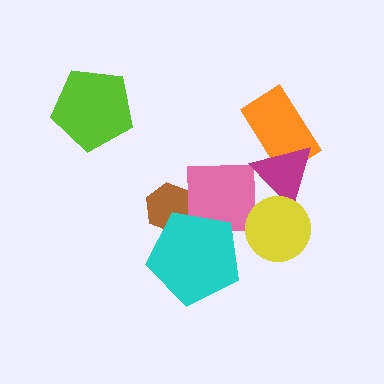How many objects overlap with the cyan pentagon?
2 objects overlap with the cyan pentagon.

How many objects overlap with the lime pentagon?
0 objects overlap with the lime pentagon.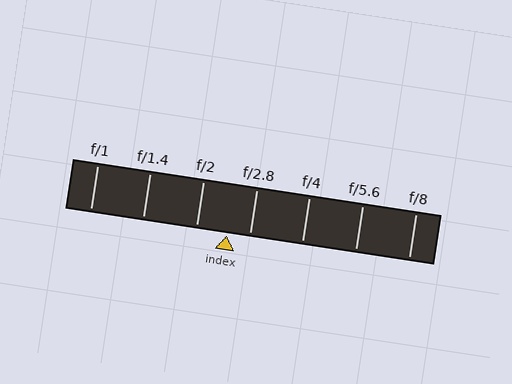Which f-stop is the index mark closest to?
The index mark is closest to f/2.8.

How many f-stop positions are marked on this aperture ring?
There are 7 f-stop positions marked.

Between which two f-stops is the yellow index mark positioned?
The index mark is between f/2 and f/2.8.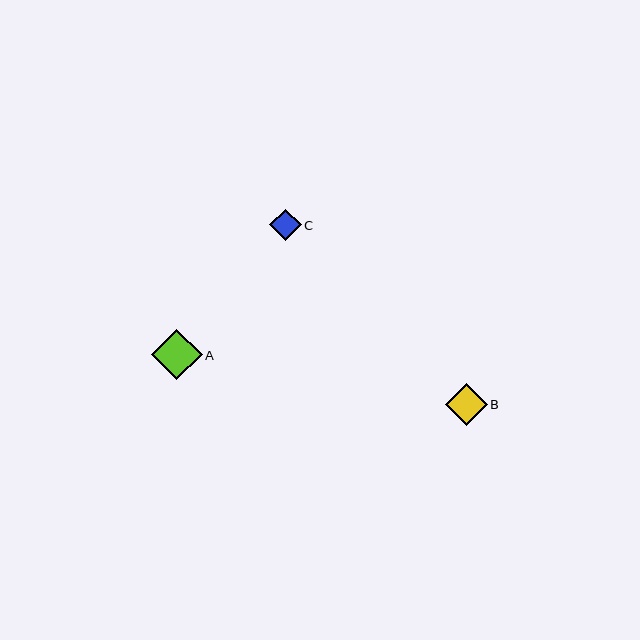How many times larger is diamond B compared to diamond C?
Diamond B is approximately 1.3 times the size of diamond C.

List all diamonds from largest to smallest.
From largest to smallest: A, B, C.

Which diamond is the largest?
Diamond A is the largest with a size of approximately 51 pixels.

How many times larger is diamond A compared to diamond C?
Diamond A is approximately 1.6 times the size of diamond C.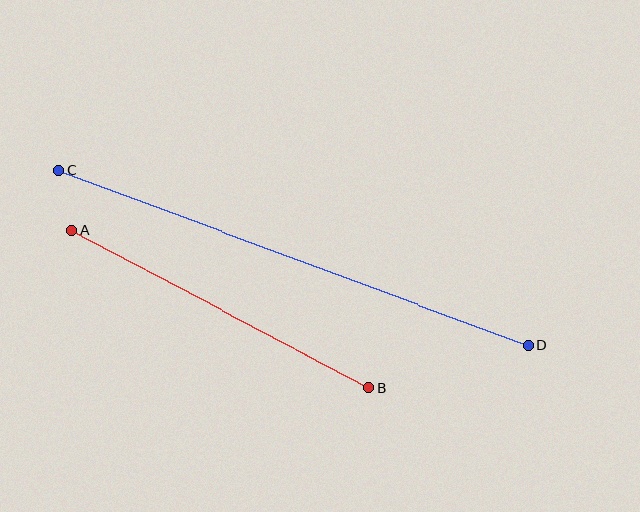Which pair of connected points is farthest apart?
Points C and D are farthest apart.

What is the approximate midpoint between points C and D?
The midpoint is at approximately (294, 258) pixels.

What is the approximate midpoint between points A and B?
The midpoint is at approximately (221, 309) pixels.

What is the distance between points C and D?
The distance is approximately 500 pixels.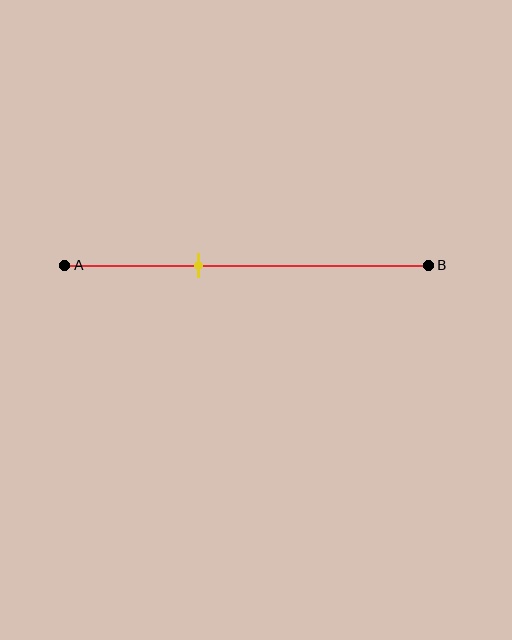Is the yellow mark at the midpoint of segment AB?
No, the mark is at about 35% from A, not at the 50% midpoint.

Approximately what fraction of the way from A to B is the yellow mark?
The yellow mark is approximately 35% of the way from A to B.